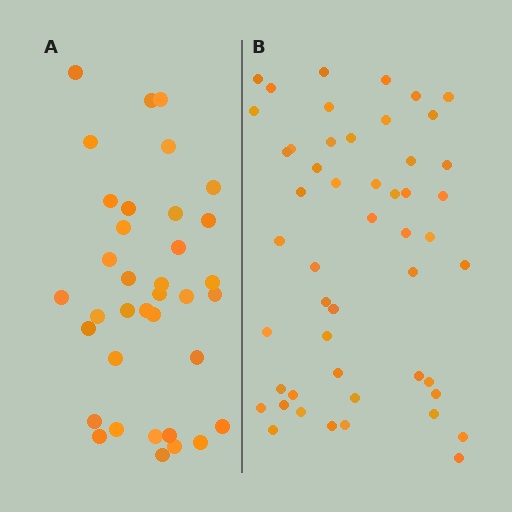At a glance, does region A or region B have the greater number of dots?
Region B (the right region) has more dots.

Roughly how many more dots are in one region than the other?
Region B has approximately 15 more dots than region A.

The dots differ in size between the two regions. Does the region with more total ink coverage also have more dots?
No. Region A has more total ink coverage because its dots are larger, but region B actually contains more individual dots. Total area can be misleading — the number of items is what matters here.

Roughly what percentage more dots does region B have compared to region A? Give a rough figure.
About 40% more.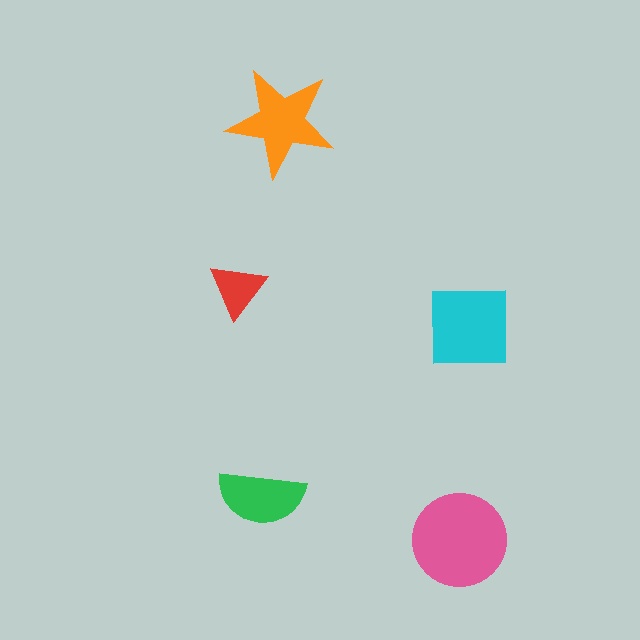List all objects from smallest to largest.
The red triangle, the green semicircle, the orange star, the cyan square, the pink circle.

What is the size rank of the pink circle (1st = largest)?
1st.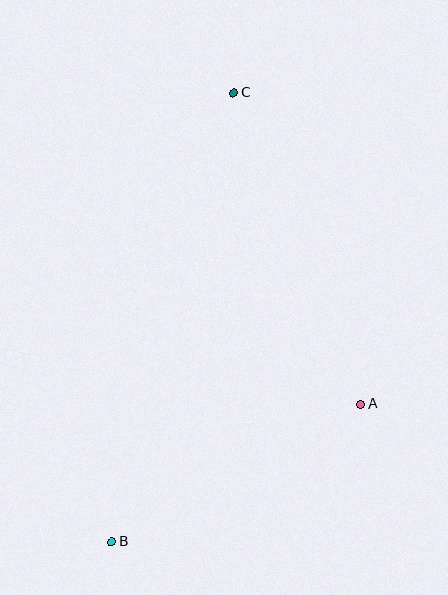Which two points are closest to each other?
Points A and B are closest to each other.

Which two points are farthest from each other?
Points B and C are farthest from each other.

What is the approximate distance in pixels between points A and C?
The distance between A and C is approximately 336 pixels.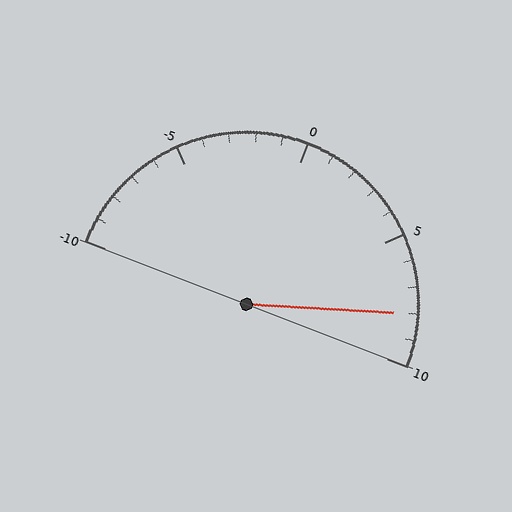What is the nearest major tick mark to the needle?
The nearest major tick mark is 10.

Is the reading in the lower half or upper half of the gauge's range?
The reading is in the upper half of the range (-10 to 10).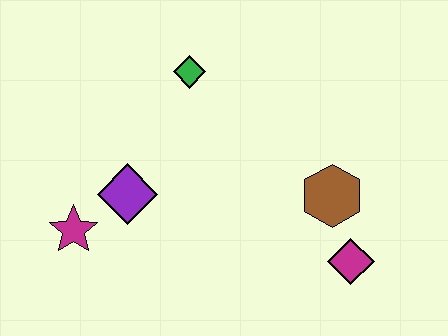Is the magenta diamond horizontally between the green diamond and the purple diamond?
No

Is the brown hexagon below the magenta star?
No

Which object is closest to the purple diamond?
The magenta star is closest to the purple diamond.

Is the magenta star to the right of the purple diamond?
No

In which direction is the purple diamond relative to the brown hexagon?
The purple diamond is to the left of the brown hexagon.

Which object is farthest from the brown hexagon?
The magenta star is farthest from the brown hexagon.